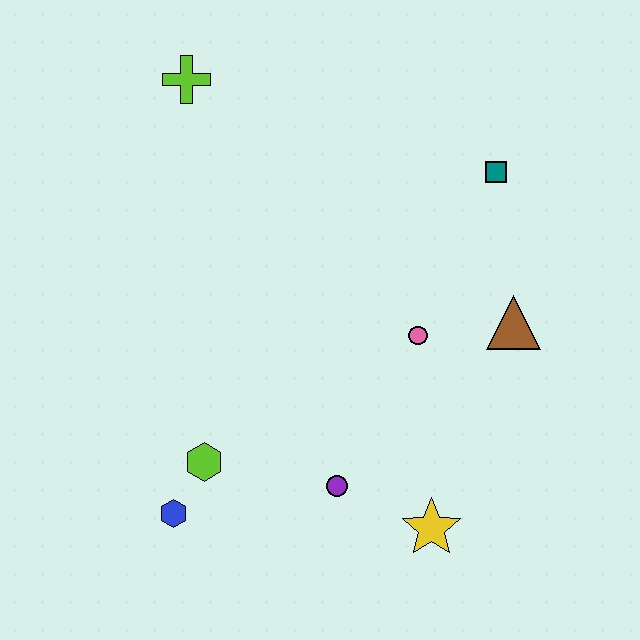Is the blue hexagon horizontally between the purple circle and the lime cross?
No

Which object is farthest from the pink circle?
The lime cross is farthest from the pink circle.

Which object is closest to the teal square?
The brown triangle is closest to the teal square.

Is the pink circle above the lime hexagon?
Yes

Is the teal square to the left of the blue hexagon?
No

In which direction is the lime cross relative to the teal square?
The lime cross is to the left of the teal square.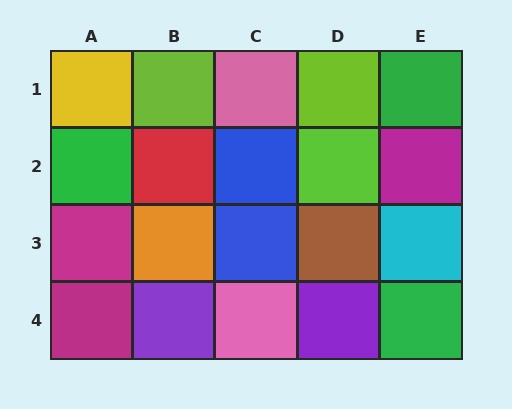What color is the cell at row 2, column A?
Green.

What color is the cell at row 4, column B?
Purple.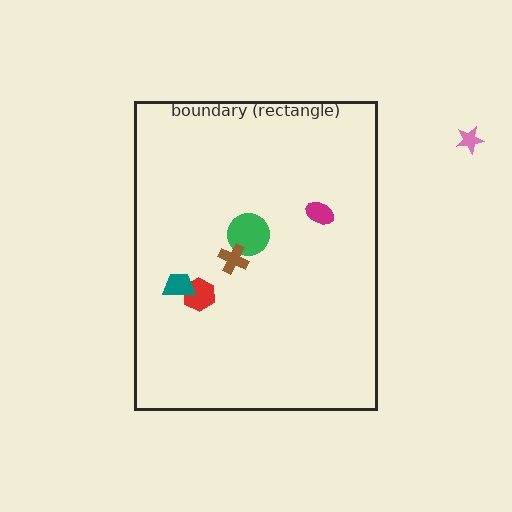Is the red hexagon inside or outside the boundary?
Inside.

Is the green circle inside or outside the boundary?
Inside.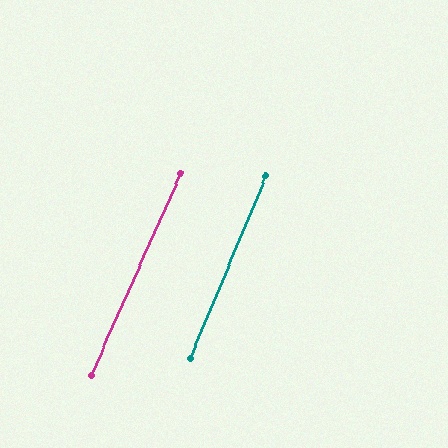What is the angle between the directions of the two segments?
Approximately 1 degree.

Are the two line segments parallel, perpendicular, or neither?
Parallel — their directions differ by only 1.3°.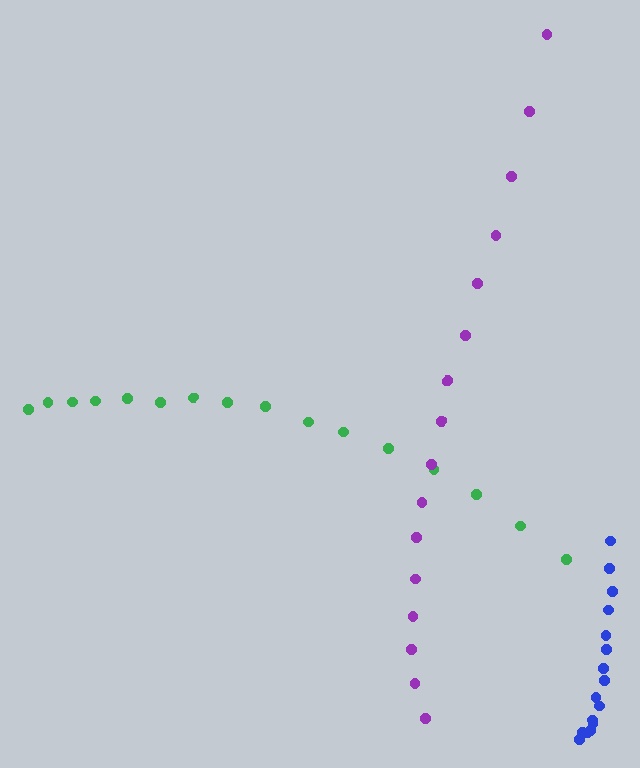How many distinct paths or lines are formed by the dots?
There are 3 distinct paths.